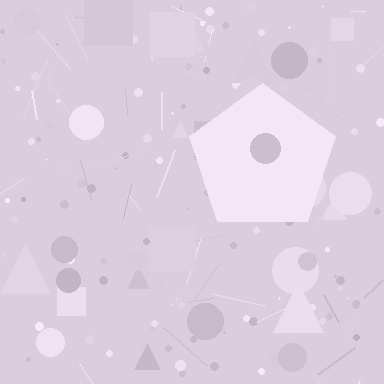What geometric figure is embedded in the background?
A pentagon is embedded in the background.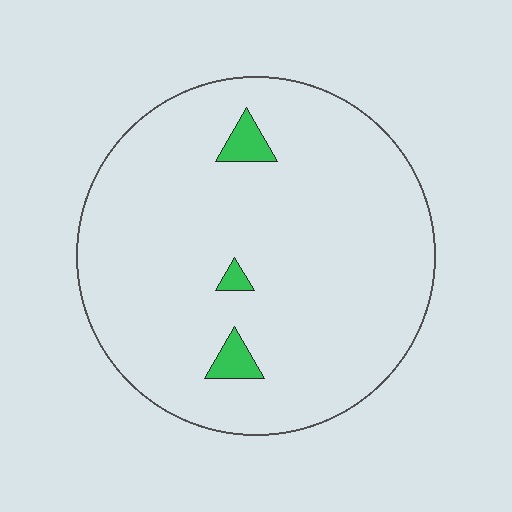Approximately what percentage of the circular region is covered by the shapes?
Approximately 5%.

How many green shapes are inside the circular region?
3.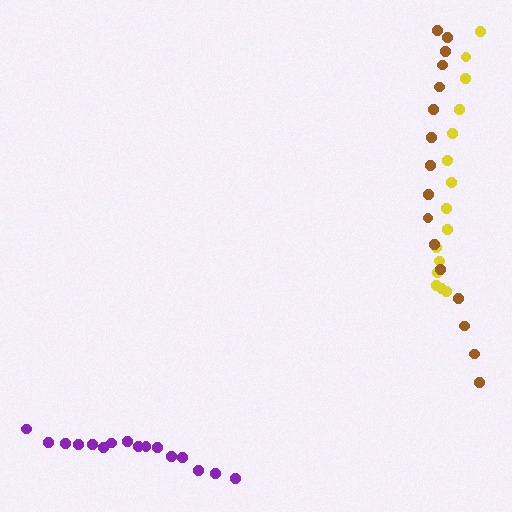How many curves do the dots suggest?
There are 3 distinct paths.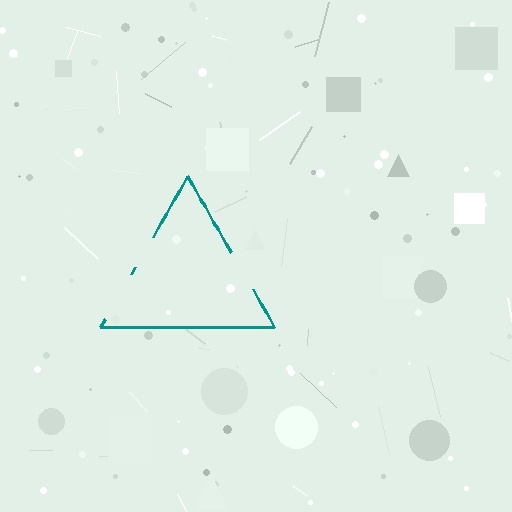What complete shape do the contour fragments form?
The contour fragments form a triangle.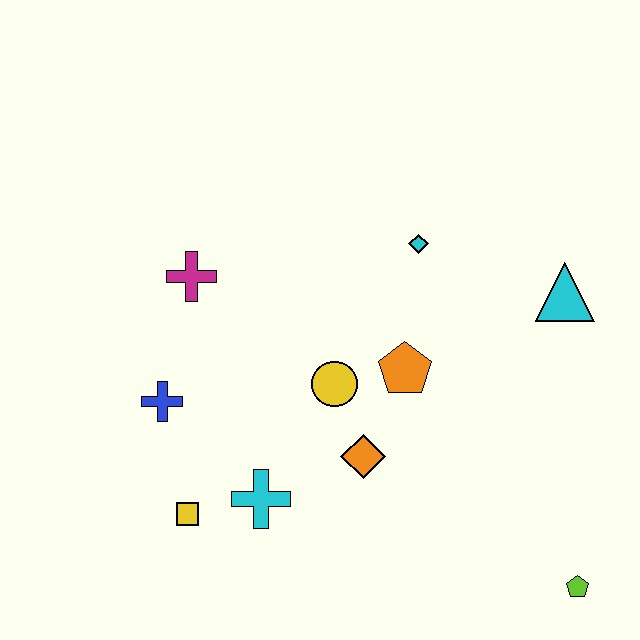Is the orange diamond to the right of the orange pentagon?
No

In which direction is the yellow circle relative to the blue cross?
The yellow circle is to the right of the blue cross.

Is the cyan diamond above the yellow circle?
Yes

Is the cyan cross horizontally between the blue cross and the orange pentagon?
Yes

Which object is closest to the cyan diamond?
The orange pentagon is closest to the cyan diamond.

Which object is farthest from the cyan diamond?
The lime pentagon is farthest from the cyan diamond.